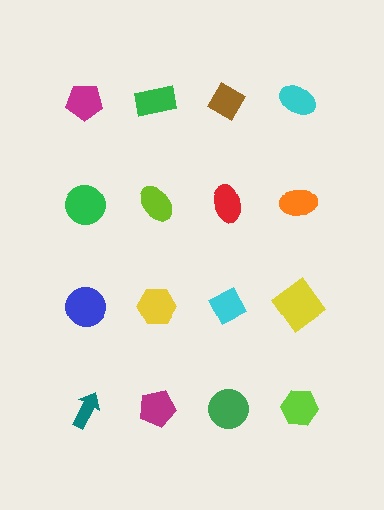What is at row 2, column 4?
An orange ellipse.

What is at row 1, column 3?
A brown diamond.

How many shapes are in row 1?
4 shapes.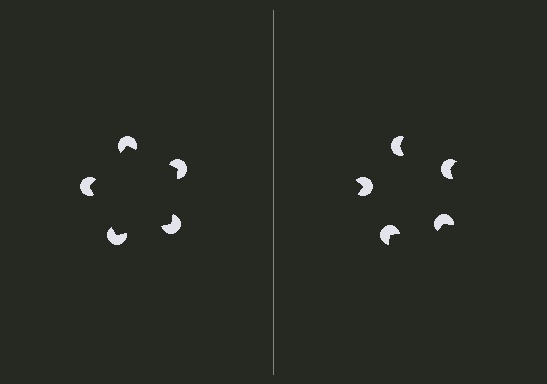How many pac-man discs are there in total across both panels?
10 — 5 on each side.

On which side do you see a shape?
An illusory pentagon appears on the left side. On the right side the wedge cuts are rotated, so no coherent shape forms.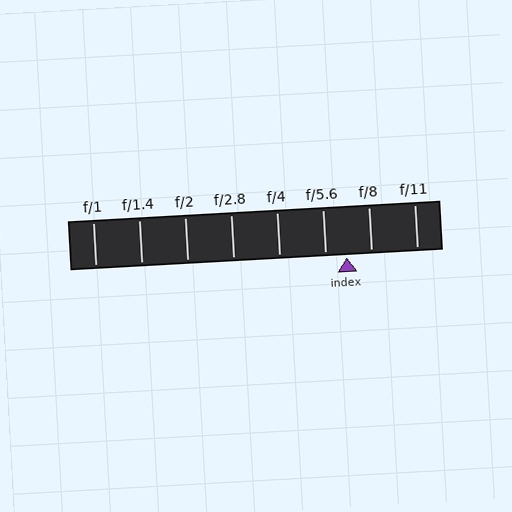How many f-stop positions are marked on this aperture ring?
There are 8 f-stop positions marked.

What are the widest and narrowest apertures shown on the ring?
The widest aperture shown is f/1 and the narrowest is f/11.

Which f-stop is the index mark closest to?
The index mark is closest to f/5.6.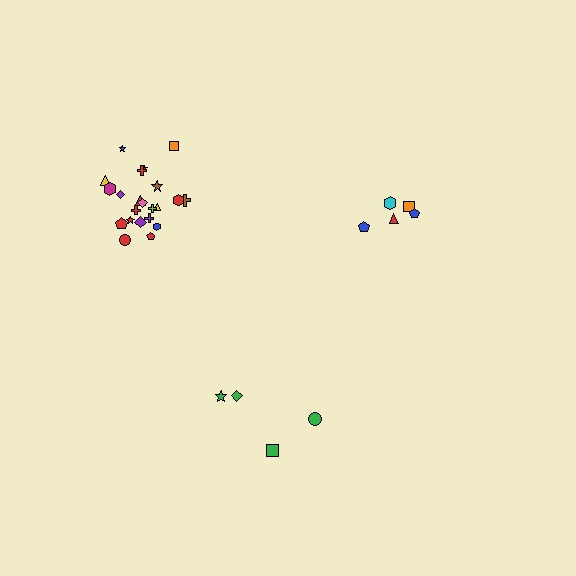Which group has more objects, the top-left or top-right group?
The top-left group.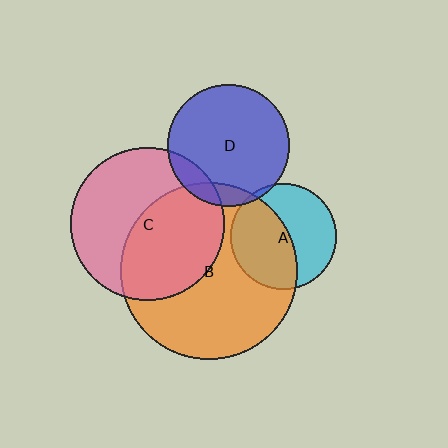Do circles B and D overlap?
Yes.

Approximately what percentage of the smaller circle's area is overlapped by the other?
Approximately 10%.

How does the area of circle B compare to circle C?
Approximately 1.3 times.